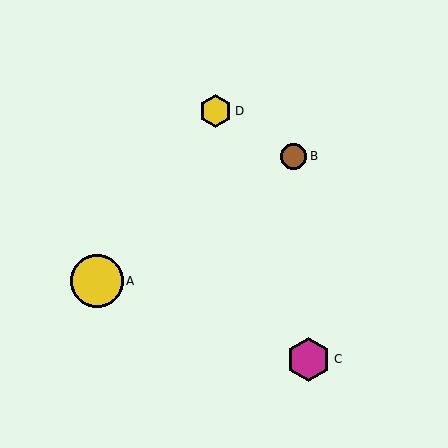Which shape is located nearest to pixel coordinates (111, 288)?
The yellow circle (labeled A) at (97, 281) is nearest to that location.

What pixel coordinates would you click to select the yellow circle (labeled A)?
Click at (97, 281) to select the yellow circle A.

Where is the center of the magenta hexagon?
The center of the magenta hexagon is at (309, 359).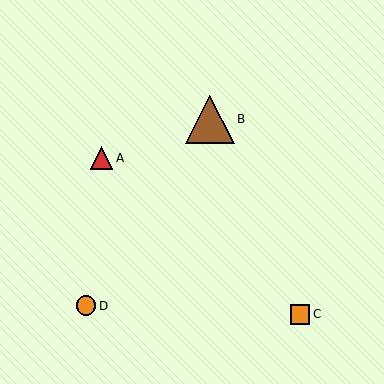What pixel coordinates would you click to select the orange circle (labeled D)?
Click at (86, 306) to select the orange circle D.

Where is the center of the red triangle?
The center of the red triangle is at (102, 158).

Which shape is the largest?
The brown triangle (labeled B) is the largest.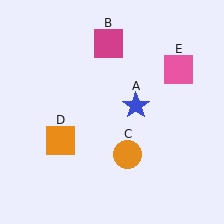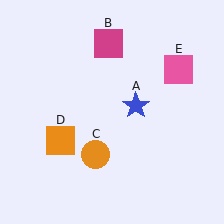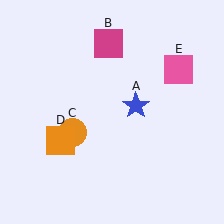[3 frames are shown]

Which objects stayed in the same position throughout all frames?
Blue star (object A) and magenta square (object B) and orange square (object D) and pink square (object E) remained stationary.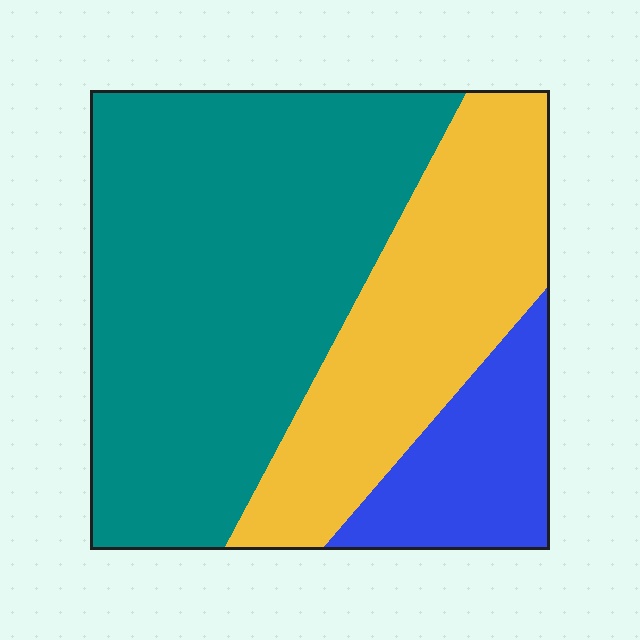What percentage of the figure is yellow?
Yellow covers roughly 30% of the figure.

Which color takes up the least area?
Blue, at roughly 15%.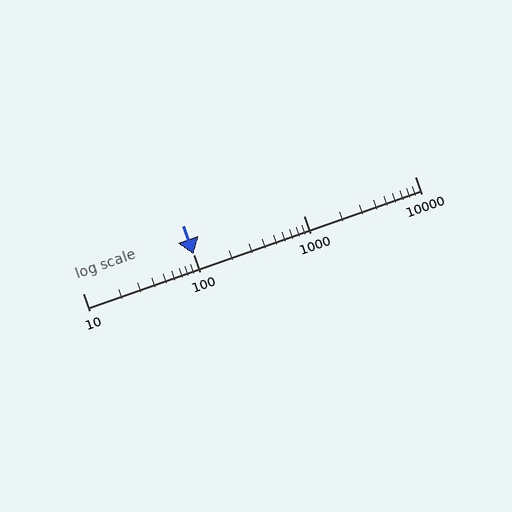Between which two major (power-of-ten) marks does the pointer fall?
The pointer is between 100 and 1000.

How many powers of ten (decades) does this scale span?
The scale spans 3 decades, from 10 to 10000.